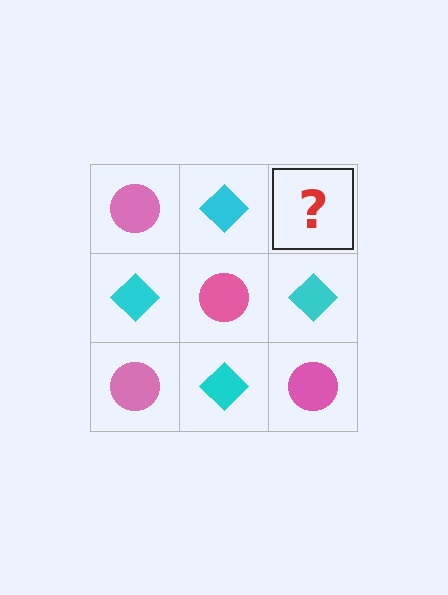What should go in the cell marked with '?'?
The missing cell should contain a pink circle.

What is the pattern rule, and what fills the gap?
The rule is that it alternates pink circle and cyan diamond in a checkerboard pattern. The gap should be filled with a pink circle.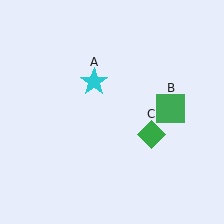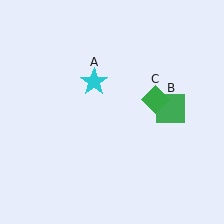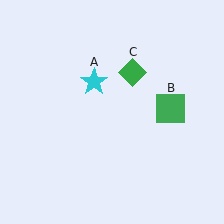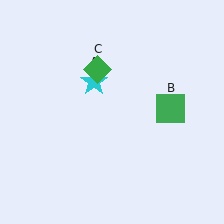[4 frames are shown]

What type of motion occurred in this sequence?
The green diamond (object C) rotated counterclockwise around the center of the scene.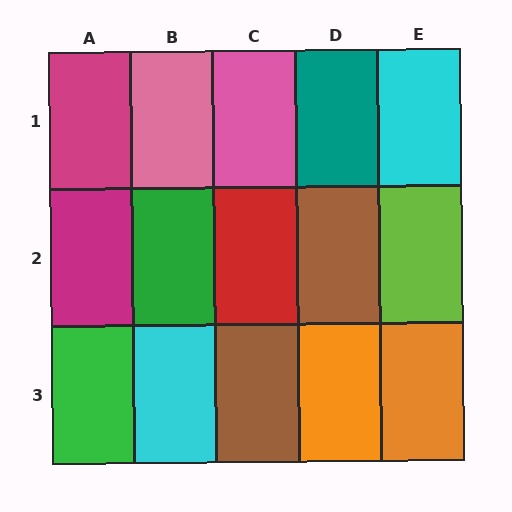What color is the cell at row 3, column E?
Orange.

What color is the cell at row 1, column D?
Teal.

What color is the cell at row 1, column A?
Magenta.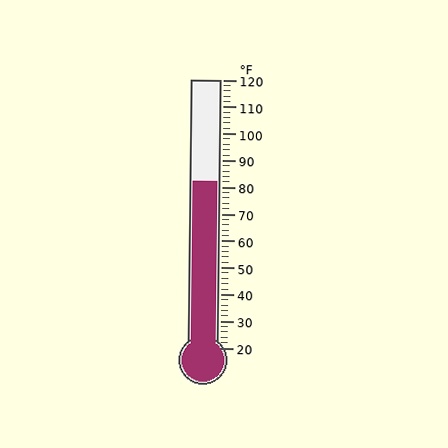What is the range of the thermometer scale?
The thermometer scale ranges from 20°F to 120°F.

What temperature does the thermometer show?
The thermometer shows approximately 82°F.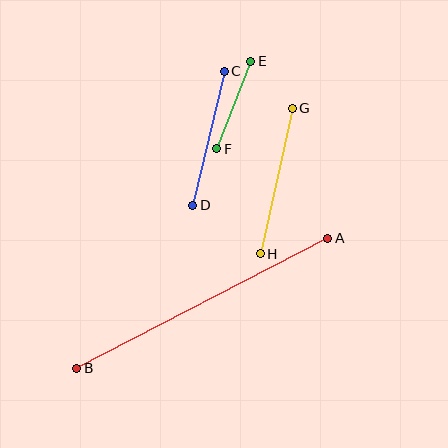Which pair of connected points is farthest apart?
Points A and B are farthest apart.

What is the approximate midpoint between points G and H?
The midpoint is at approximately (276, 181) pixels.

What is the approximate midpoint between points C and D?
The midpoint is at approximately (208, 138) pixels.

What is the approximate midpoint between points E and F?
The midpoint is at approximately (234, 105) pixels.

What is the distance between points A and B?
The distance is approximately 283 pixels.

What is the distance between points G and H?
The distance is approximately 149 pixels.